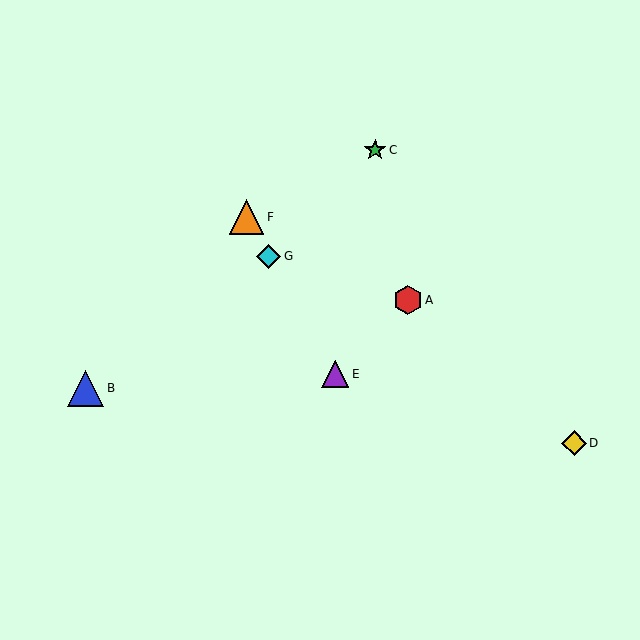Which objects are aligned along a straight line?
Objects E, F, G are aligned along a straight line.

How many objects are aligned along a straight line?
3 objects (E, F, G) are aligned along a straight line.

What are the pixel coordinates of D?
Object D is at (574, 443).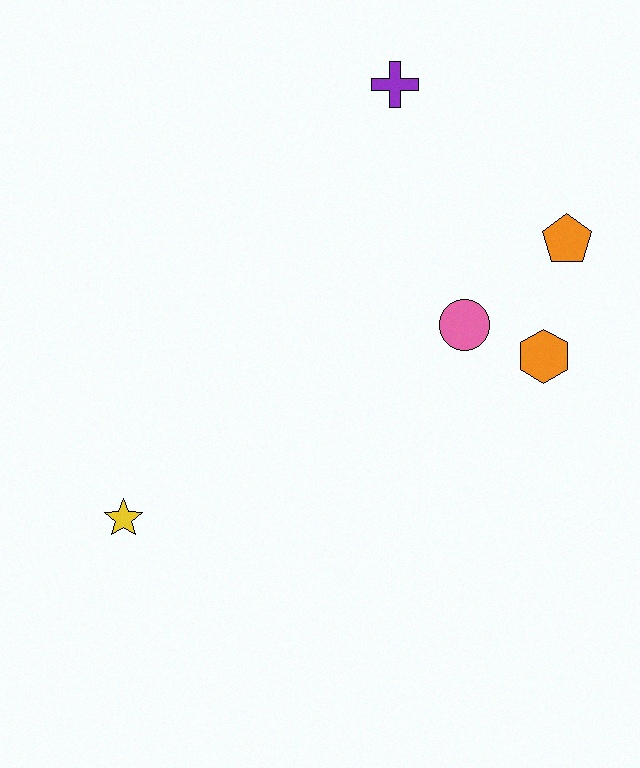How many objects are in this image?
There are 5 objects.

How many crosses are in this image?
There is 1 cross.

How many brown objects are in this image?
There are no brown objects.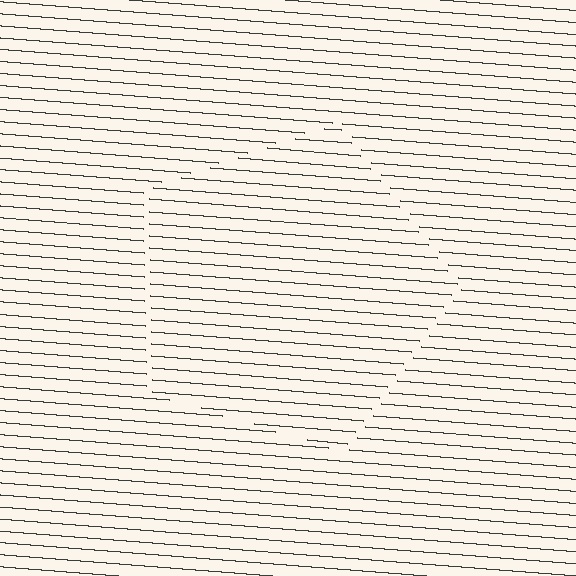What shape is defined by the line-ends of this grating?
An illusory pentagon. The interior of the shape contains the same grating, shifted by half a period — the contour is defined by the phase discontinuity where line-ends from the inner and outer gratings abut.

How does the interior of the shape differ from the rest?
The interior of the shape contains the same grating, shifted by half a period — the contour is defined by the phase discontinuity where line-ends from the inner and outer gratings abut.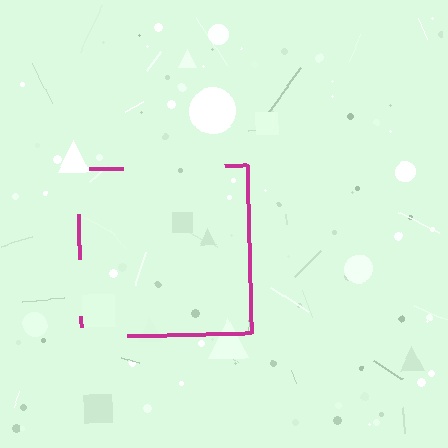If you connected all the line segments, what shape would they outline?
They would outline a square.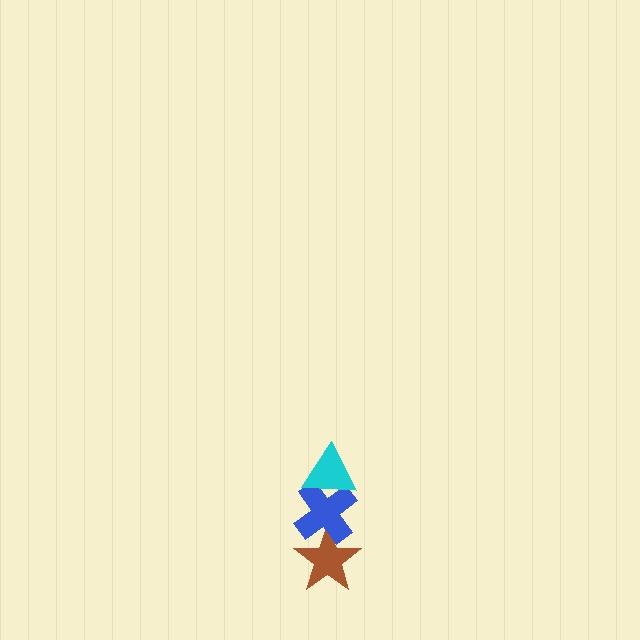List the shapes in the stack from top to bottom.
From top to bottom: the cyan triangle, the blue cross, the brown star.